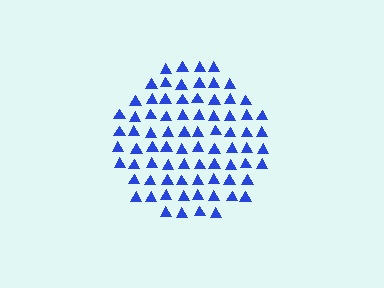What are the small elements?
The small elements are triangles.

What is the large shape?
The large shape is a circle.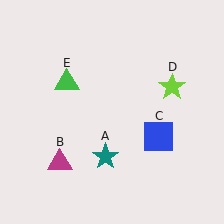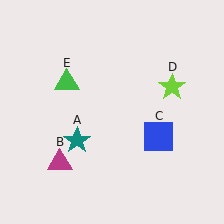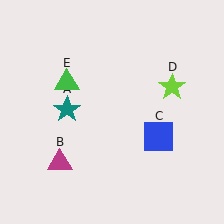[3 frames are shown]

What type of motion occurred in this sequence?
The teal star (object A) rotated clockwise around the center of the scene.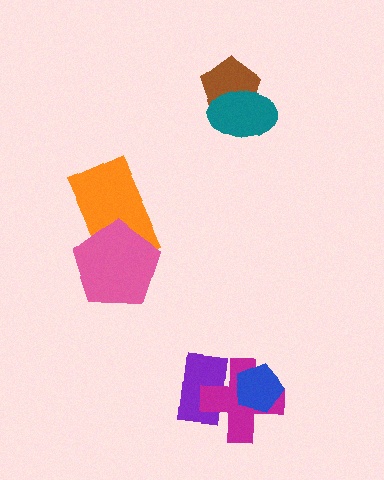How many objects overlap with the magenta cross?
2 objects overlap with the magenta cross.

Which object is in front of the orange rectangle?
The pink pentagon is in front of the orange rectangle.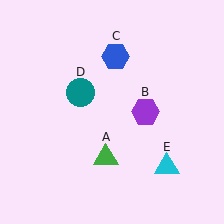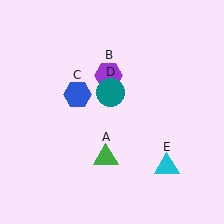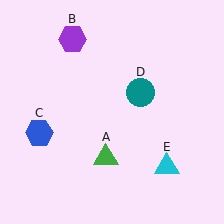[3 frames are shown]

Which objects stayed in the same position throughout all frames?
Green triangle (object A) and cyan triangle (object E) remained stationary.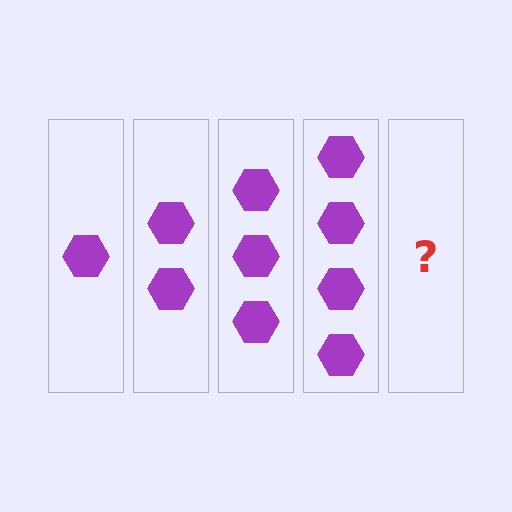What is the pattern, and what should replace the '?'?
The pattern is that each step adds one more hexagon. The '?' should be 5 hexagons.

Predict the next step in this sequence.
The next step is 5 hexagons.